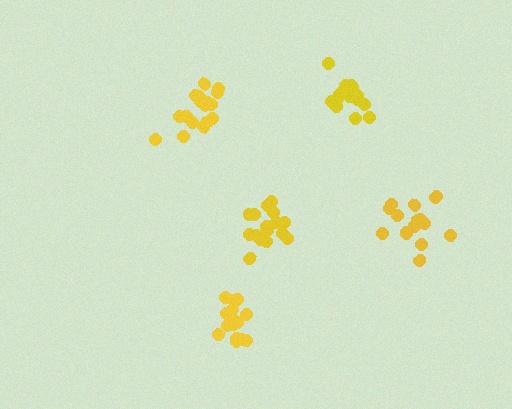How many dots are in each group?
Group 1: 18 dots, Group 2: 15 dots, Group 3: 16 dots, Group 4: 17 dots, Group 5: 17 dots (83 total).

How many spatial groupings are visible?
There are 5 spatial groupings.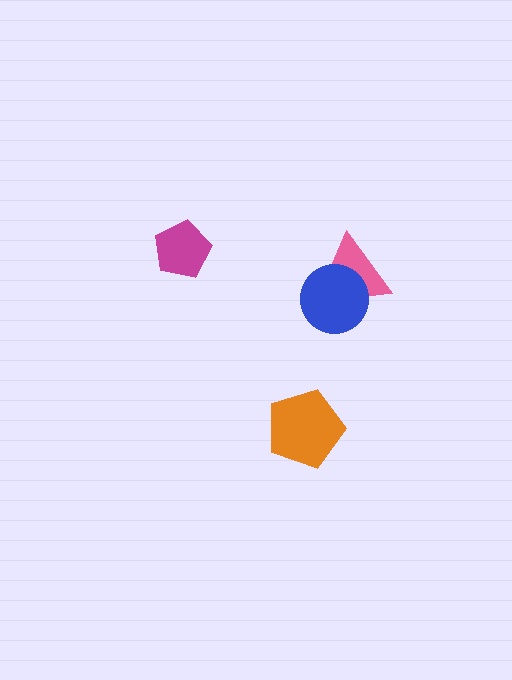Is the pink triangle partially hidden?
Yes, it is partially covered by another shape.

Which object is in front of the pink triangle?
The blue circle is in front of the pink triangle.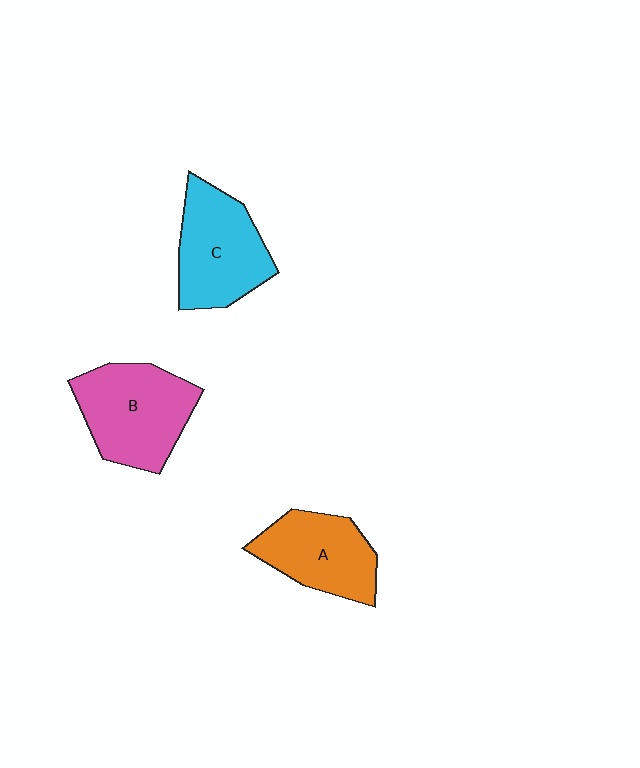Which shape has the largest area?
Shape B (pink).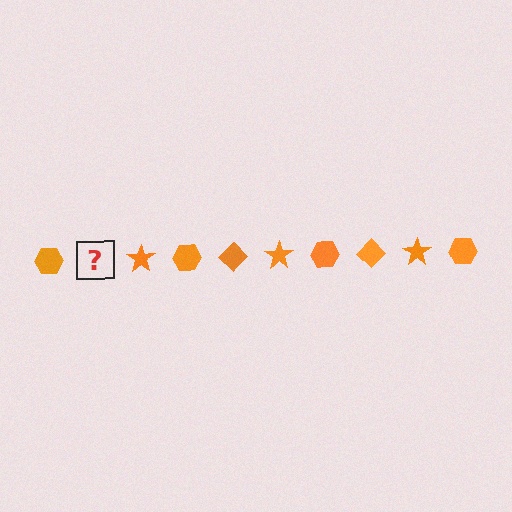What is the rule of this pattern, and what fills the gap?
The rule is that the pattern cycles through hexagon, diamond, star shapes in orange. The gap should be filled with an orange diamond.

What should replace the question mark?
The question mark should be replaced with an orange diamond.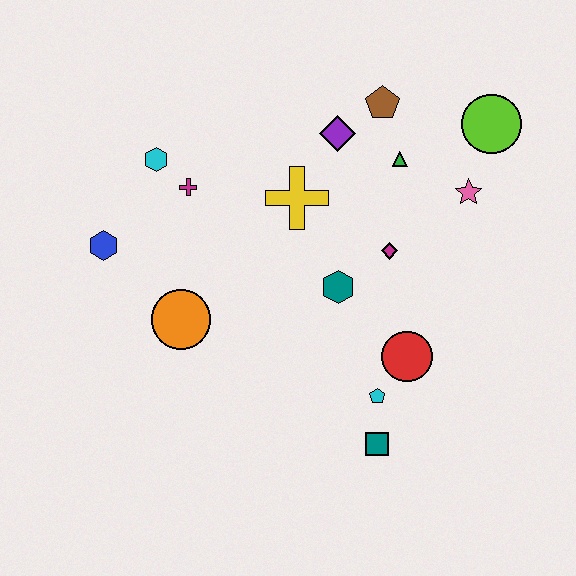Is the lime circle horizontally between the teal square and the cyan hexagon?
No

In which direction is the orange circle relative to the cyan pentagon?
The orange circle is to the left of the cyan pentagon.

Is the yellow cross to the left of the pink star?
Yes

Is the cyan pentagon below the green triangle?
Yes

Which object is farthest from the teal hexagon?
The blue hexagon is farthest from the teal hexagon.